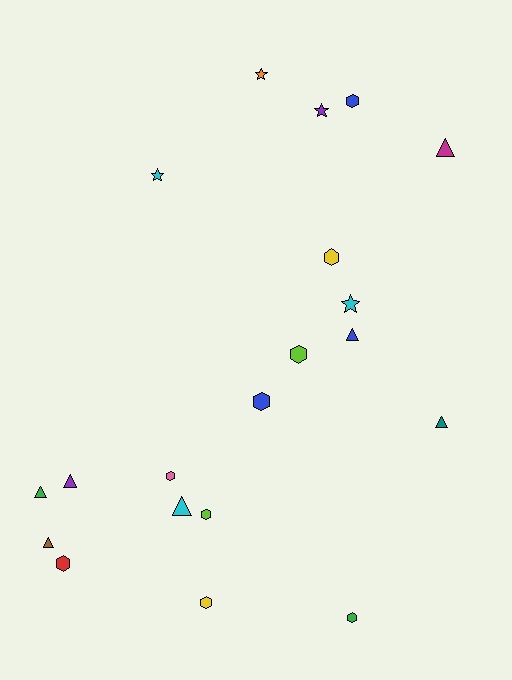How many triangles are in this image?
There are 7 triangles.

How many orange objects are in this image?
There is 1 orange object.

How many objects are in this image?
There are 20 objects.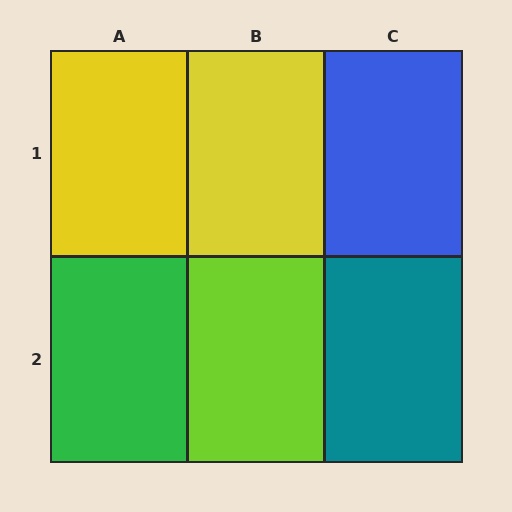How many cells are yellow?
2 cells are yellow.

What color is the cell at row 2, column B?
Lime.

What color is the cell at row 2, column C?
Teal.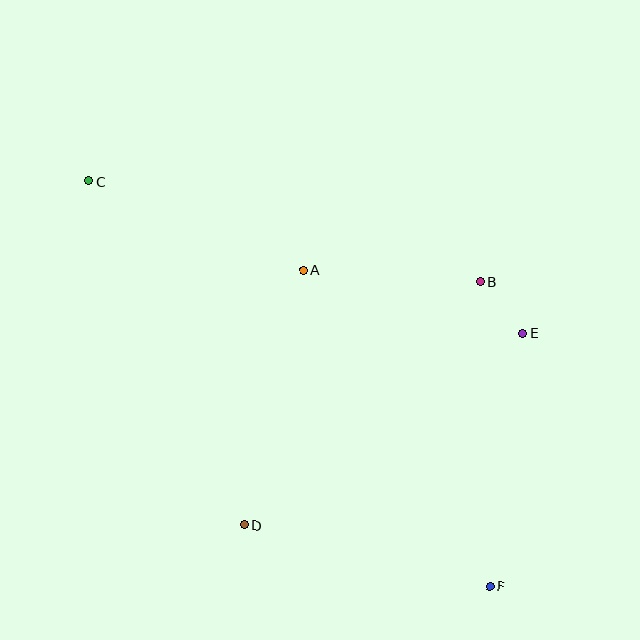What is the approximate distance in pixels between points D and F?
The distance between D and F is approximately 253 pixels.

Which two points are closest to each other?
Points B and E are closest to each other.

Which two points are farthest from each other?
Points C and F are farthest from each other.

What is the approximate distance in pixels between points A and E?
The distance between A and E is approximately 228 pixels.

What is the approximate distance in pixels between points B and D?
The distance between B and D is approximately 339 pixels.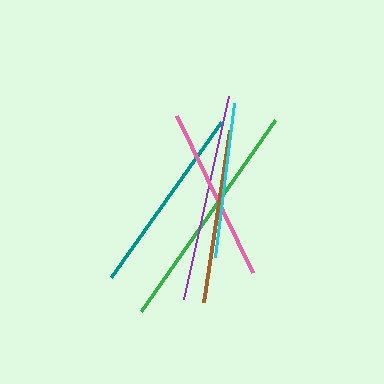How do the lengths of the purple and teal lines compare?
The purple and teal lines are approximately the same length.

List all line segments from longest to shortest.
From longest to shortest: green, purple, teal, pink, brown, cyan.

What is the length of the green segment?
The green segment is approximately 232 pixels long.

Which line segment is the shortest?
The cyan line is the shortest at approximately 156 pixels.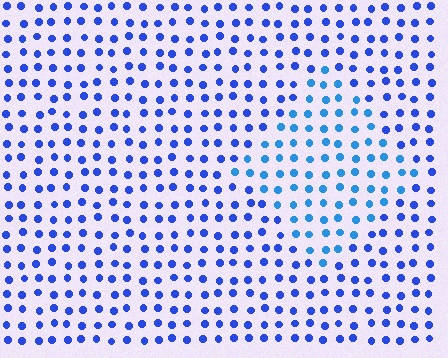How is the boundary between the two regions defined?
The boundary is defined purely by a slight shift in hue (about 25 degrees). Spacing, size, and orientation are identical on both sides.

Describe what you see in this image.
The image is filled with small blue elements in a uniform arrangement. A diamond-shaped region is visible where the elements are tinted to a slightly different hue, forming a subtle color boundary.